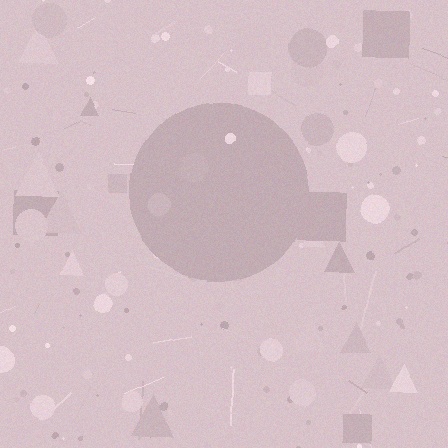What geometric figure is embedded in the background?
A circle is embedded in the background.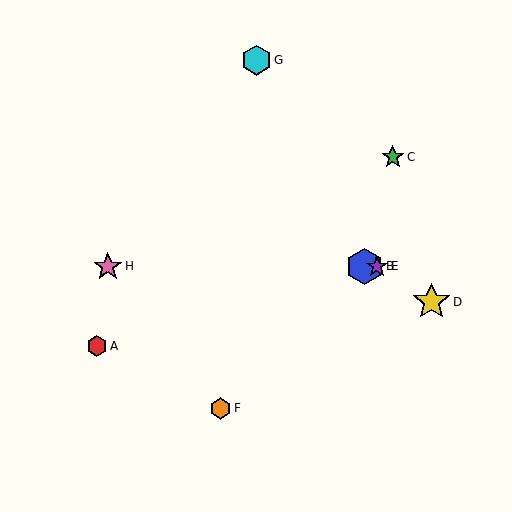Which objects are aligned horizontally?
Objects B, E, H are aligned horizontally.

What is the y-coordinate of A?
Object A is at y≈346.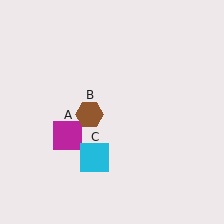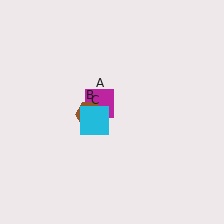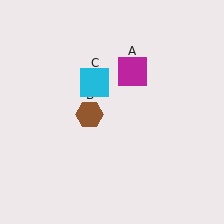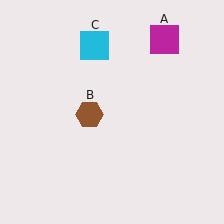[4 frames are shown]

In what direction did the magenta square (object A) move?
The magenta square (object A) moved up and to the right.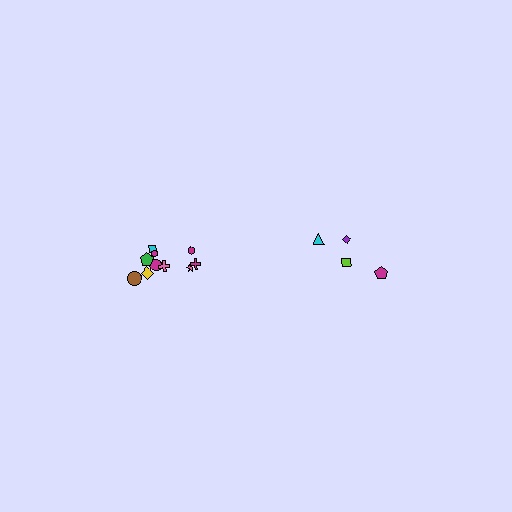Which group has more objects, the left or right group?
The left group.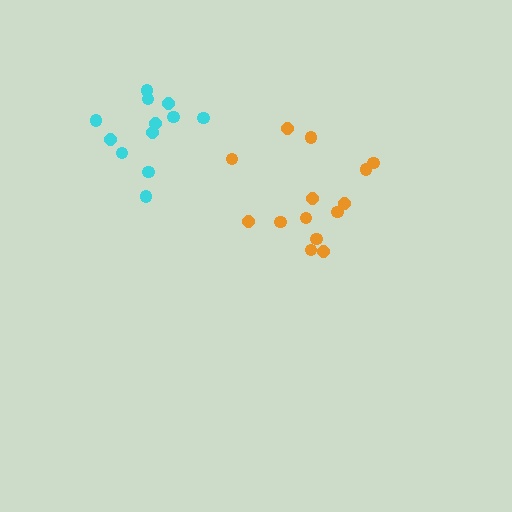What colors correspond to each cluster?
The clusters are colored: cyan, orange.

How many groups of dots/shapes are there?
There are 2 groups.